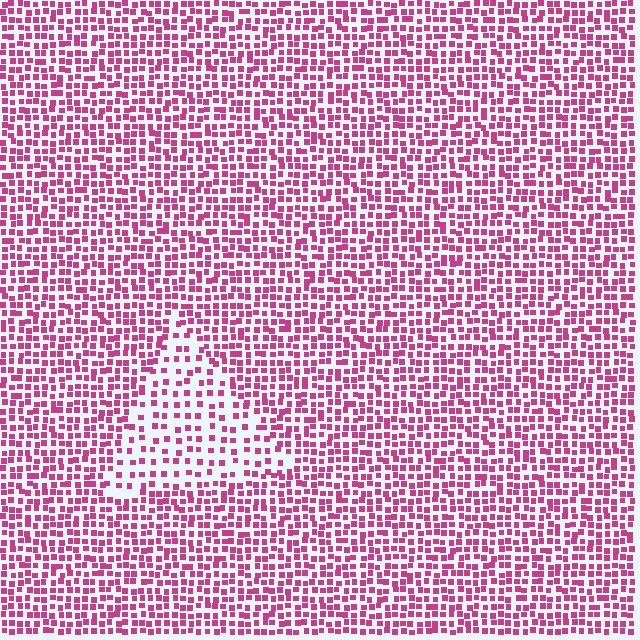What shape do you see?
I see a triangle.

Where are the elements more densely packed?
The elements are more densely packed outside the triangle boundary.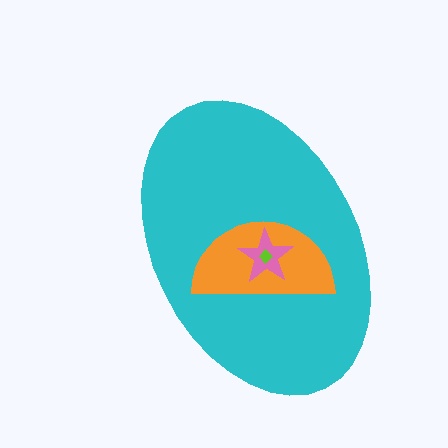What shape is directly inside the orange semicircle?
The pink star.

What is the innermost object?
The lime diamond.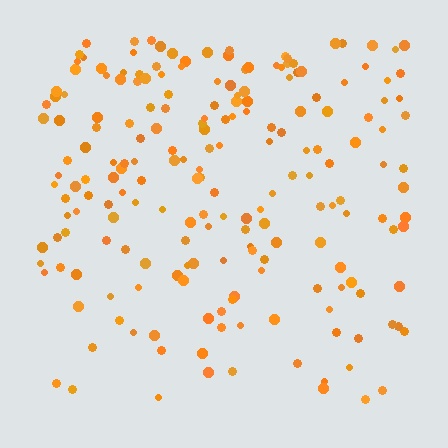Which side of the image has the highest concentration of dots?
The top.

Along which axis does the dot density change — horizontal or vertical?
Vertical.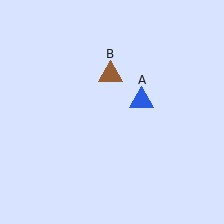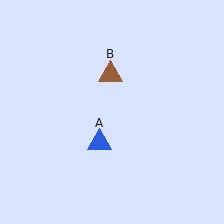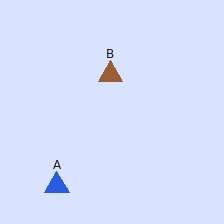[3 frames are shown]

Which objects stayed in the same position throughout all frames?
Brown triangle (object B) remained stationary.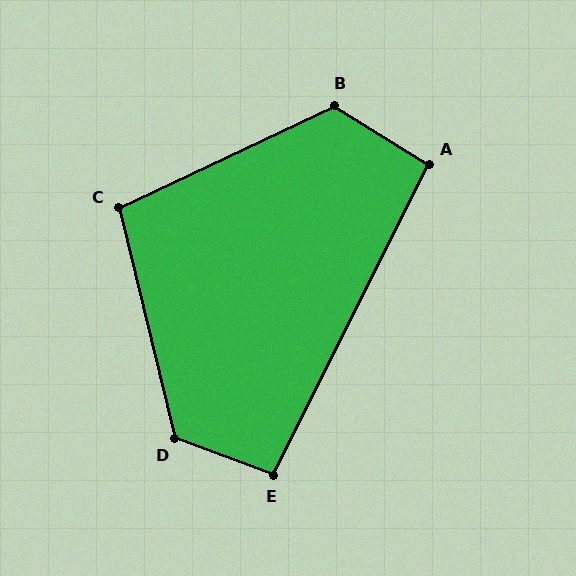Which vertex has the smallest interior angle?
A, at approximately 95 degrees.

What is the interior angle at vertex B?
Approximately 123 degrees (obtuse).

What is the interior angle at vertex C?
Approximately 101 degrees (obtuse).